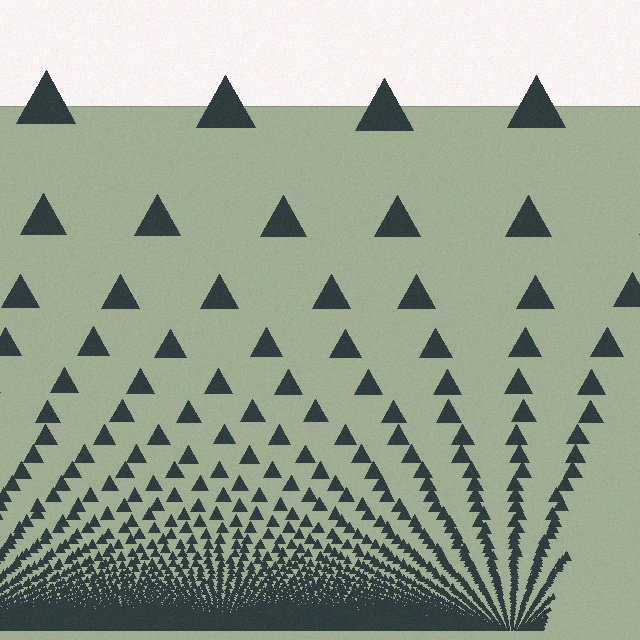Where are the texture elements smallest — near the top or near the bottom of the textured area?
Near the bottom.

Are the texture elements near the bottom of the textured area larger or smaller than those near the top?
Smaller. The gradient is inverted — elements near the bottom are smaller and denser.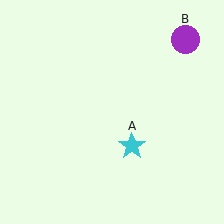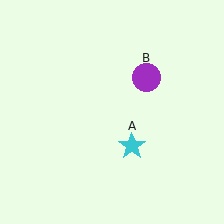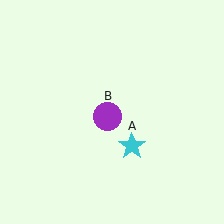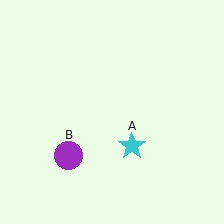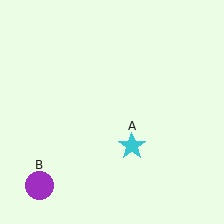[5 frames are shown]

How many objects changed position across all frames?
1 object changed position: purple circle (object B).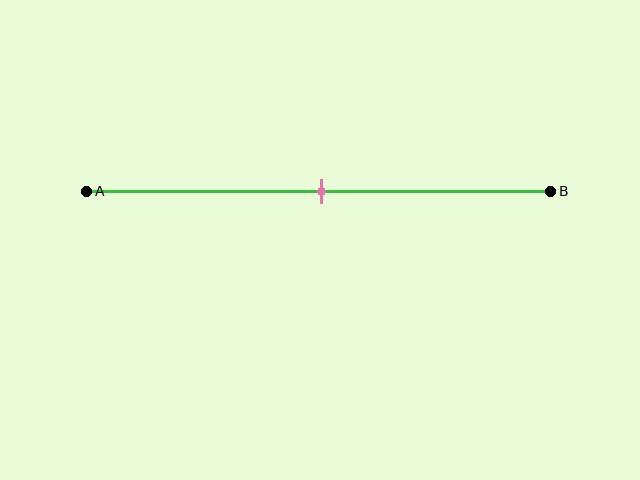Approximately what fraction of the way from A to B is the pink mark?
The pink mark is approximately 50% of the way from A to B.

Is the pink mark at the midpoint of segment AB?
Yes, the mark is approximately at the midpoint.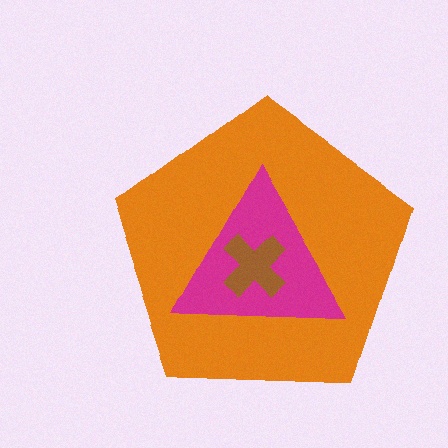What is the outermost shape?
The orange pentagon.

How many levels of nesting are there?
3.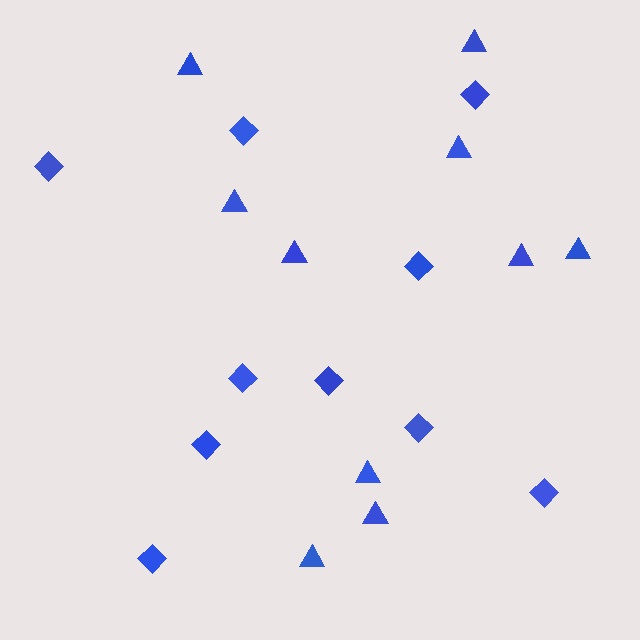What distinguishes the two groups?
There are 2 groups: one group of triangles (10) and one group of diamonds (10).